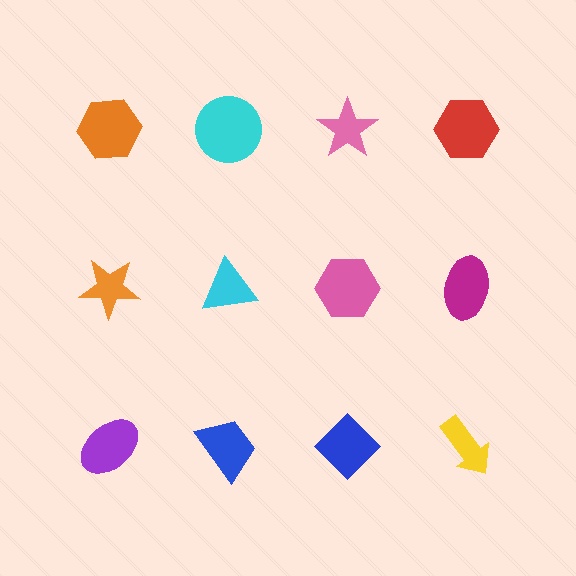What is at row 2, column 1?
An orange star.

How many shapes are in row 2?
4 shapes.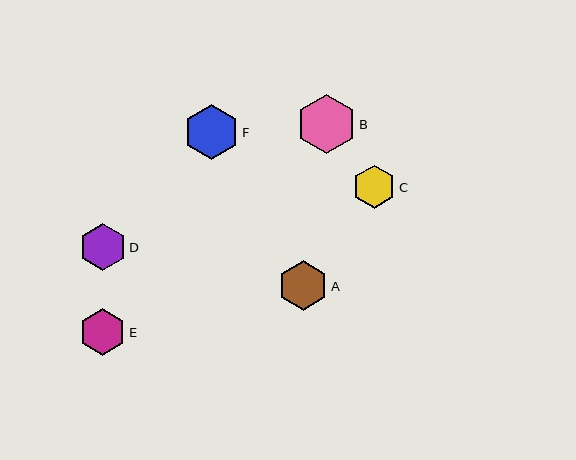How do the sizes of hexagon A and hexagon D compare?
Hexagon A and hexagon D are approximately the same size.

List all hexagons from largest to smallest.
From largest to smallest: B, F, A, D, E, C.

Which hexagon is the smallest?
Hexagon C is the smallest with a size of approximately 43 pixels.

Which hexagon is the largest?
Hexagon B is the largest with a size of approximately 59 pixels.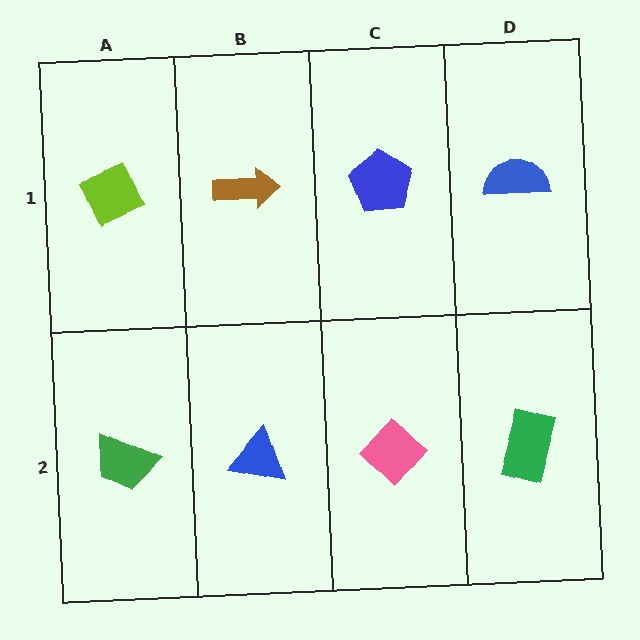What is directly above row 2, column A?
A lime diamond.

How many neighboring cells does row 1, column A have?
2.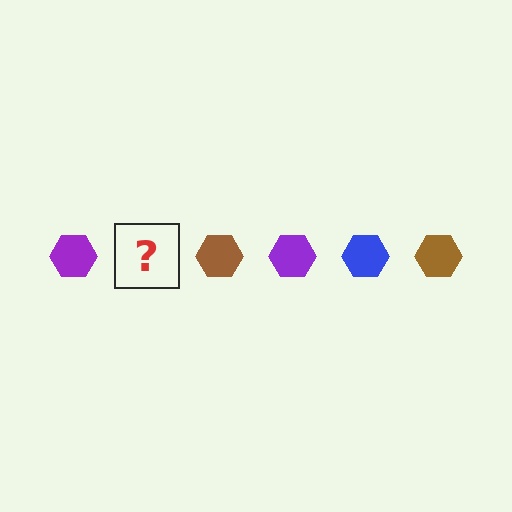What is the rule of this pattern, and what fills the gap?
The rule is that the pattern cycles through purple, blue, brown hexagons. The gap should be filled with a blue hexagon.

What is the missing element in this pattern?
The missing element is a blue hexagon.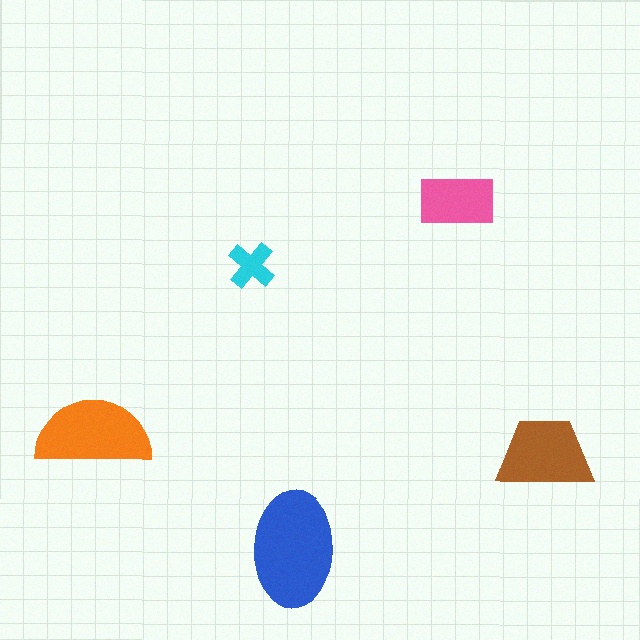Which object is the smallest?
The cyan cross.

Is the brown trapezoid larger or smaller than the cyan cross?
Larger.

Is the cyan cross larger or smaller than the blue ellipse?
Smaller.